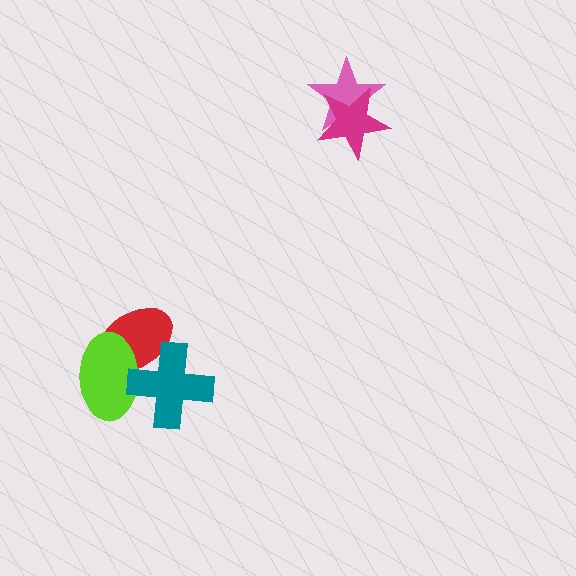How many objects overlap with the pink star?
1 object overlaps with the pink star.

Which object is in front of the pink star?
The magenta star is in front of the pink star.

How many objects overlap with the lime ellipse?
2 objects overlap with the lime ellipse.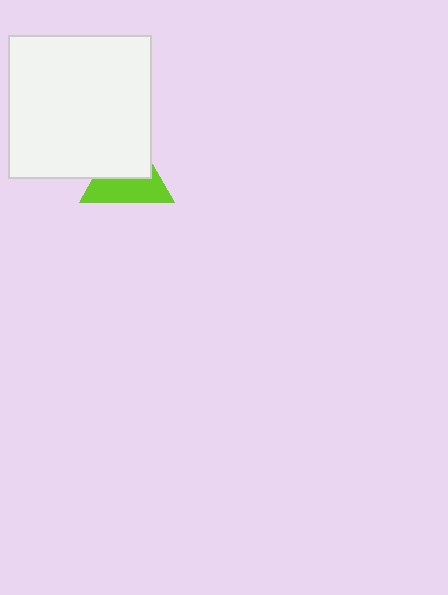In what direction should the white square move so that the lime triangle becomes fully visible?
The white square should move toward the upper-left. That is the shortest direction to clear the overlap and leave the lime triangle fully visible.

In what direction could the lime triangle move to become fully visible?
The lime triangle could move toward the lower-right. That would shift it out from behind the white square entirely.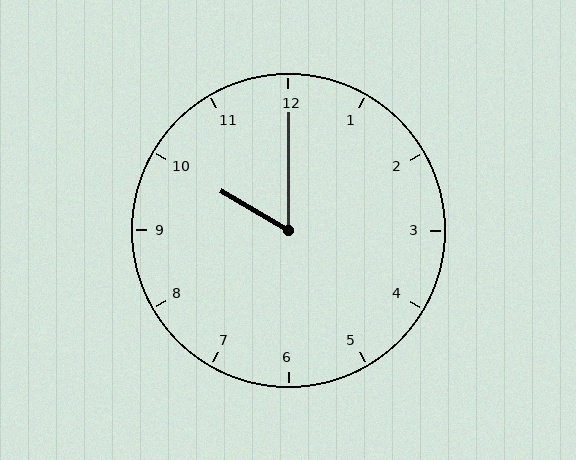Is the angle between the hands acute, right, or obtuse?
It is acute.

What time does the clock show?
10:00.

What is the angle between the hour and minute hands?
Approximately 60 degrees.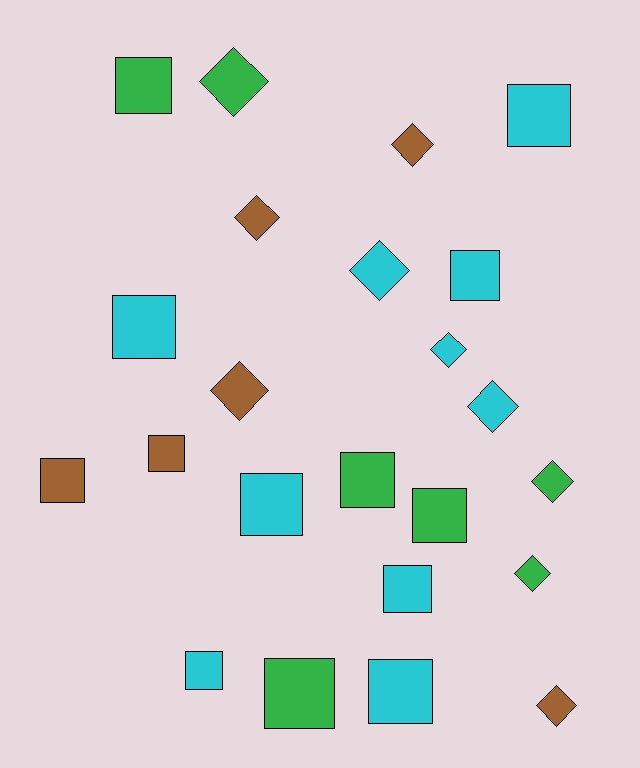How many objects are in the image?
There are 23 objects.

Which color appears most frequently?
Cyan, with 10 objects.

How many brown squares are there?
There are 2 brown squares.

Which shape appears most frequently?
Square, with 13 objects.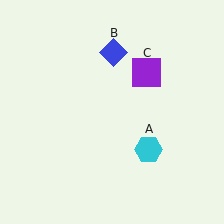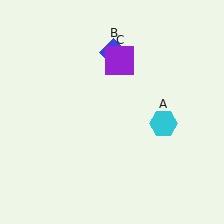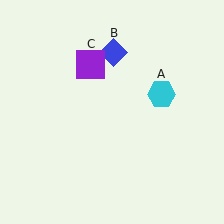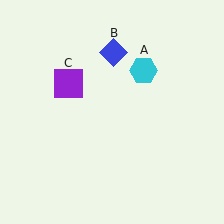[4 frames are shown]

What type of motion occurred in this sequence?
The cyan hexagon (object A), purple square (object C) rotated counterclockwise around the center of the scene.